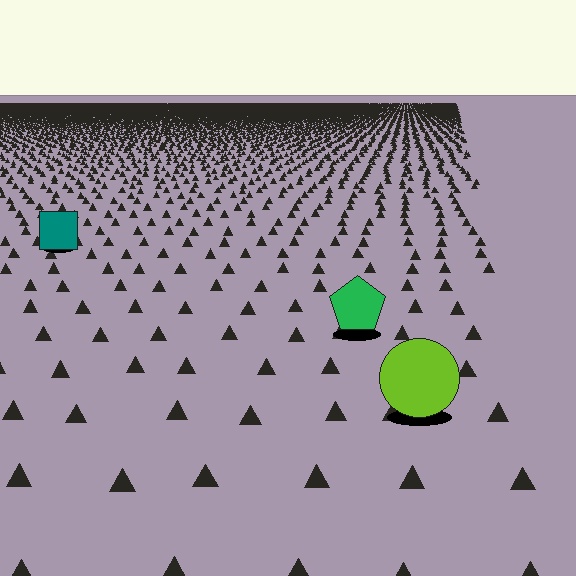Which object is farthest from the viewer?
The teal square is farthest from the viewer. It appears smaller and the ground texture around it is denser.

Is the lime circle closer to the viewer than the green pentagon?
Yes. The lime circle is closer — you can tell from the texture gradient: the ground texture is coarser near it.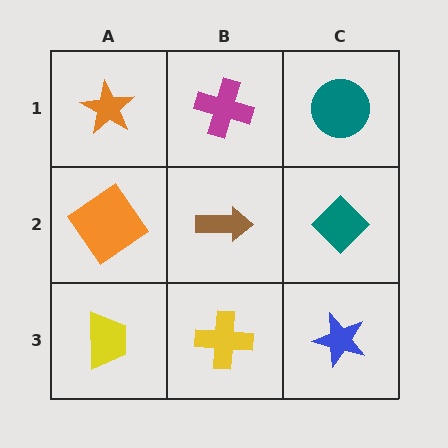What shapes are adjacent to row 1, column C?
A teal diamond (row 2, column C), a magenta cross (row 1, column B).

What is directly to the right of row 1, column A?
A magenta cross.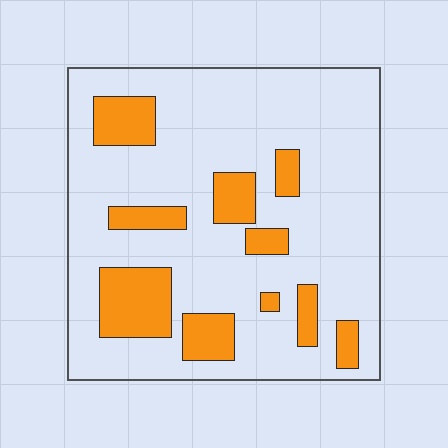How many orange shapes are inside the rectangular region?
10.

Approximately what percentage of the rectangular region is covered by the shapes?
Approximately 20%.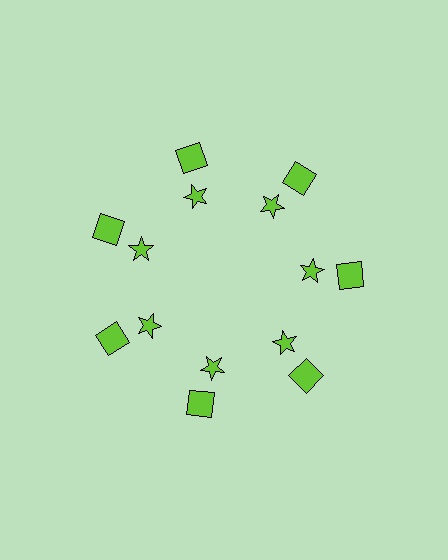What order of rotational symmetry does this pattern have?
This pattern has 7-fold rotational symmetry.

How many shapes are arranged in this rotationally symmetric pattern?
There are 14 shapes, arranged in 7 groups of 2.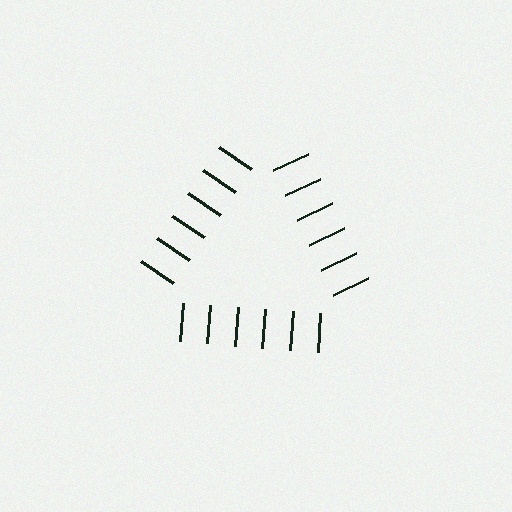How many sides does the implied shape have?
3 sides — the line-ends trace a triangle.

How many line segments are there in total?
18 — 6 along each of the 3 edges.